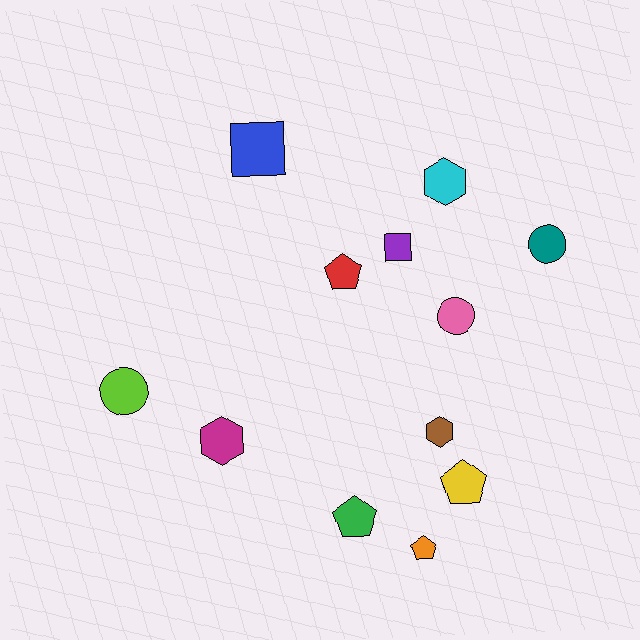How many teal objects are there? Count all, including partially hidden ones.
There is 1 teal object.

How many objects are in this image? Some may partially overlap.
There are 12 objects.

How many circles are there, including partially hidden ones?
There are 3 circles.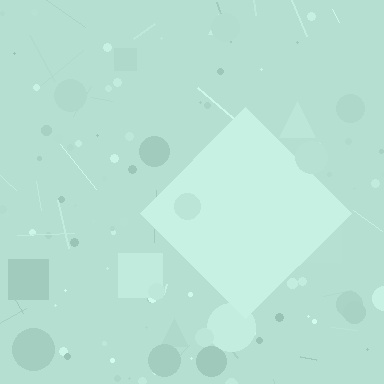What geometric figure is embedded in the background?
A diamond is embedded in the background.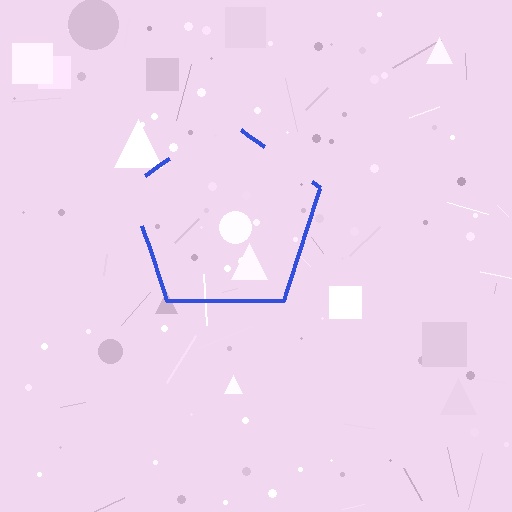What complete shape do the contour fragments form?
The contour fragments form a pentagon.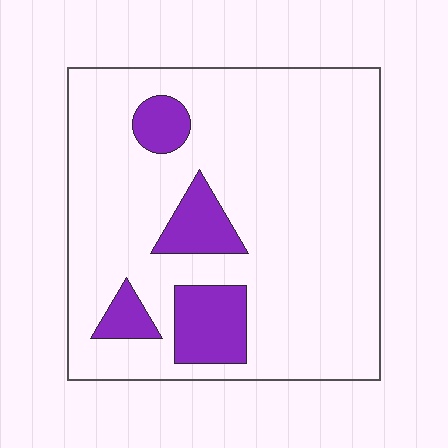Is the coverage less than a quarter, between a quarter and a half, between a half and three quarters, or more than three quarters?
Less than a quarter.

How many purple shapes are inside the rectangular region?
4.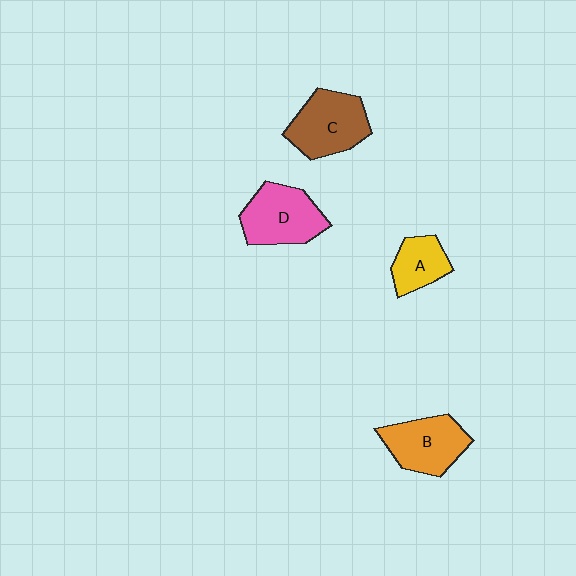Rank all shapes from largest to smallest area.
From largest to smallest: C (brown), D (pink), B (orange), A (yellow).